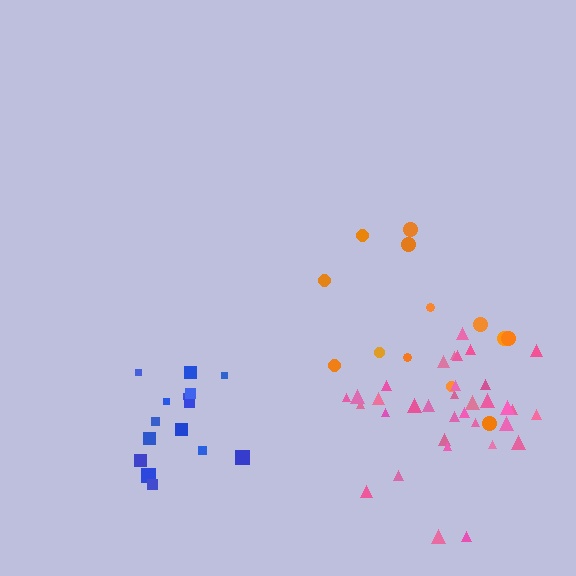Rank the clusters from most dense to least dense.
pink, blue, orange.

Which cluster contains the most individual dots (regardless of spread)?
Pink (34).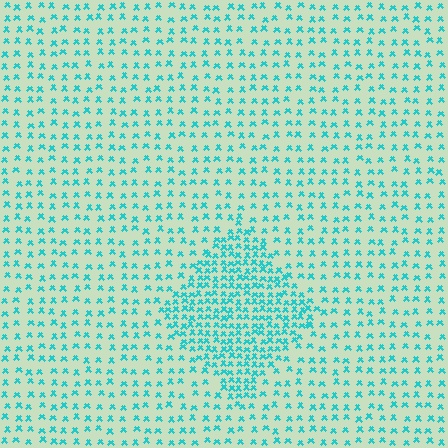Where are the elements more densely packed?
The elements are more densely packed inside the diamond boundary.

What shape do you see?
I see a diamond.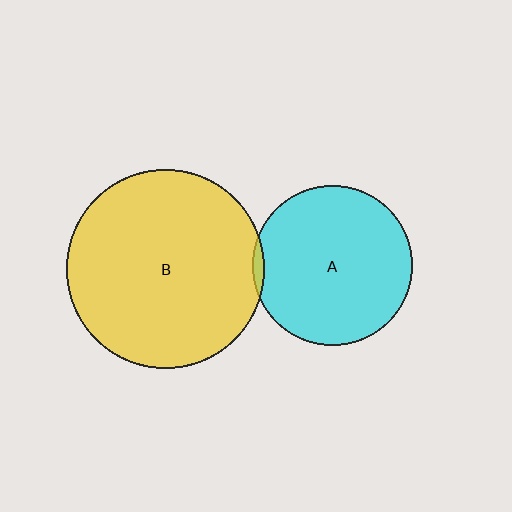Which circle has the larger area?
Circle B (yellow).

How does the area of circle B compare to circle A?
Approximately 1.5 times.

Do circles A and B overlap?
Yes.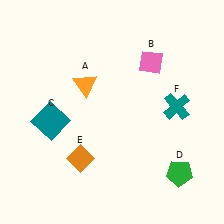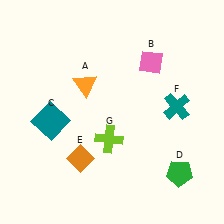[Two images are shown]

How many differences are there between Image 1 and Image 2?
There is 1 difference between the two images.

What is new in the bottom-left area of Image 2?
A lime cross (G) was added in the bottom-left area of Image 2.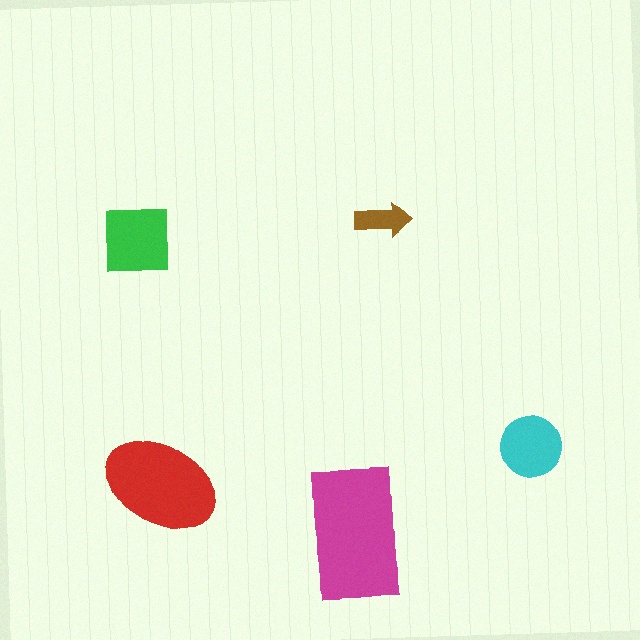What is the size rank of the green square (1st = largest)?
3rd.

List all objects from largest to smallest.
The magenta rectangle, the red ellipse, the green square, the cyan circle, the brown arrow.